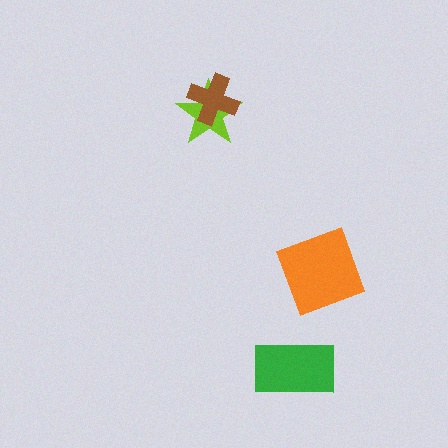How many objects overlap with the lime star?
1 object overlaps with the lime star.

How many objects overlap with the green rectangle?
0 objects overlap with the green rectangle.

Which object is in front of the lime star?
The brown cross is in front of the lime star.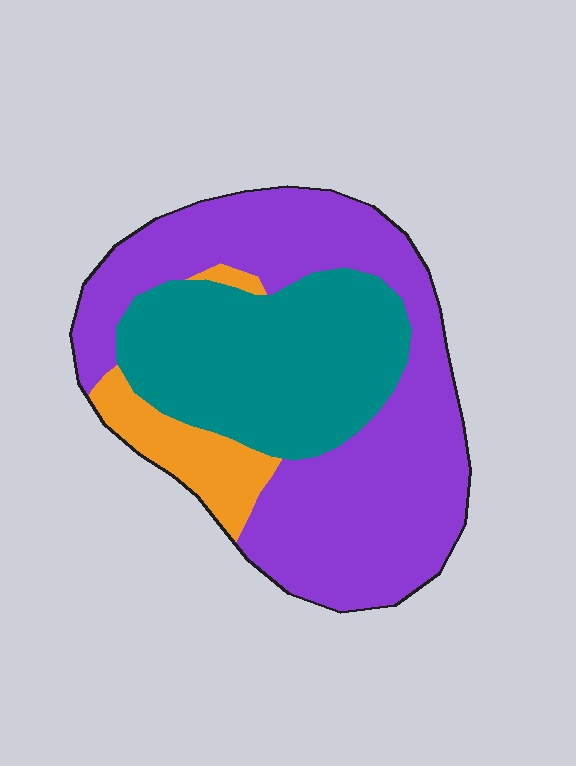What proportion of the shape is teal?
Teal covers 34% of the shape.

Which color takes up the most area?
Purple, at roughly 55%.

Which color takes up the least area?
Orange, at roughly 10%.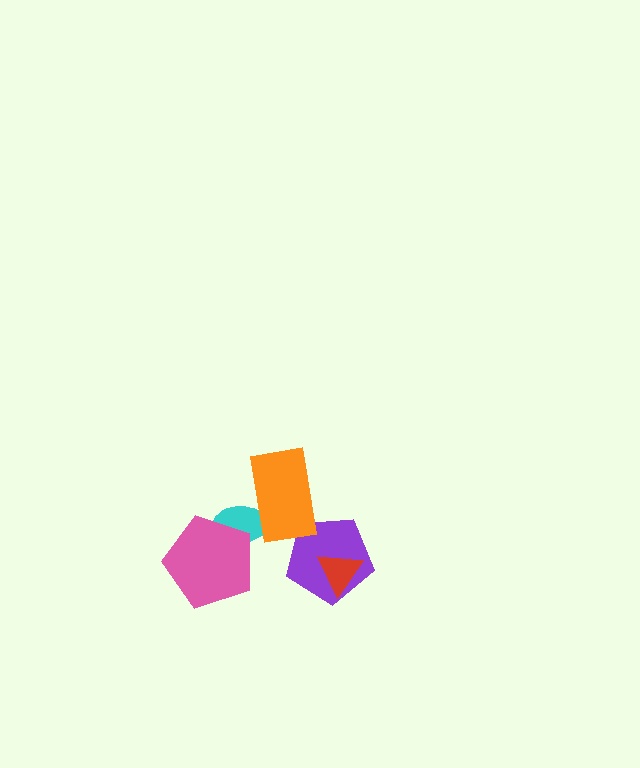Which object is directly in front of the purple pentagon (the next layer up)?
The orange rectangle is directly in front of the purple pentagon.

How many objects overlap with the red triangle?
1 object overlaps with the red triangle.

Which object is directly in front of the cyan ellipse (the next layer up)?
The orange rectangle is directly in front of the cyan ellipse.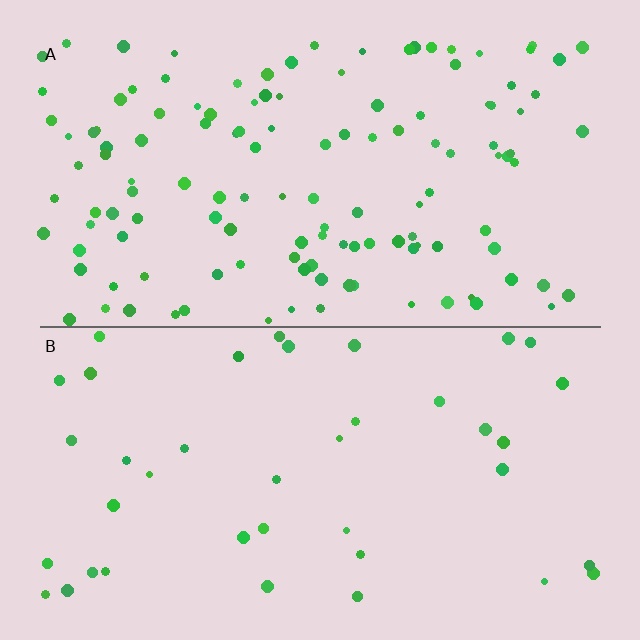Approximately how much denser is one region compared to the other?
Approximately 3.2× — region A over region B.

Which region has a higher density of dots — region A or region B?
A (the top).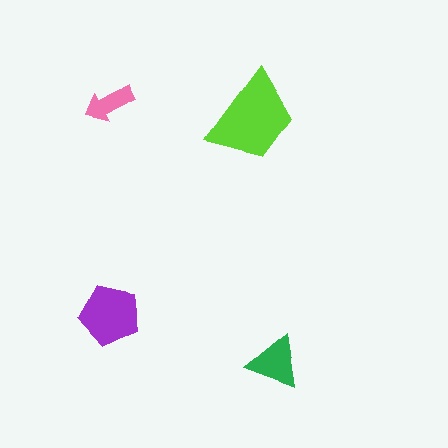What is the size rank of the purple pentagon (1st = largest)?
2nd.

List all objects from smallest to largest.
The pink arrow, the green triangle, the purple pentagon, the lime trapezoid.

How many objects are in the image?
There are 4 objects in the image.